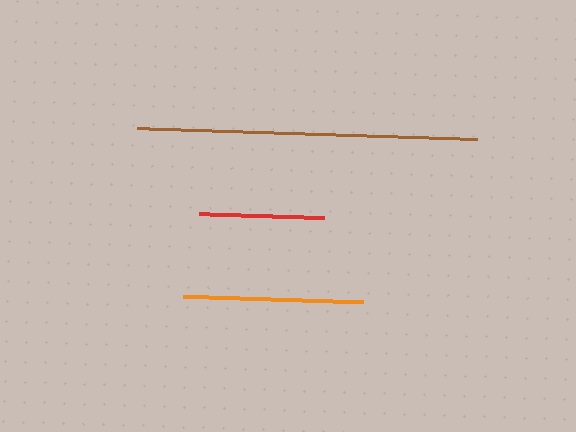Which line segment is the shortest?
The red line is the shortest at approximately 125 pixels.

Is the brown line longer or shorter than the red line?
The brown line is longer than the red line.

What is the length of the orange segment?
The orange segment is approximately 181 pixels long.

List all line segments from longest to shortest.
From longest to shortest: brown, orange, red.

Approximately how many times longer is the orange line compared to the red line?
The orange line is approximately 1.4 times the length of the red line.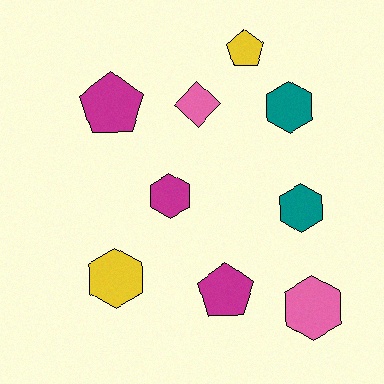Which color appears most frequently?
Magenta, with 3 objects.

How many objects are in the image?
There are 9 objects.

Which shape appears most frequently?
Hexagon, with 5 objects.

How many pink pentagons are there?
There are no pink pentagons.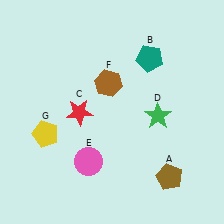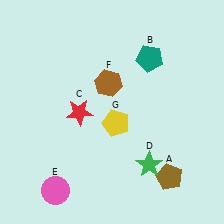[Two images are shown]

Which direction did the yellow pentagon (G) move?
The yellow pentagon (G) moved right.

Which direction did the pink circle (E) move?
The pink circle (E) moved left.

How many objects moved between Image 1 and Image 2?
3 objects moved between the two images.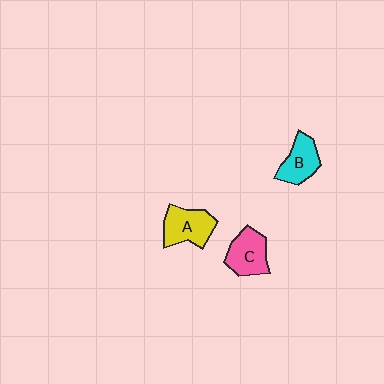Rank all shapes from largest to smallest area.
From largest to smallest: A (yellow), C (pink), B (cyan).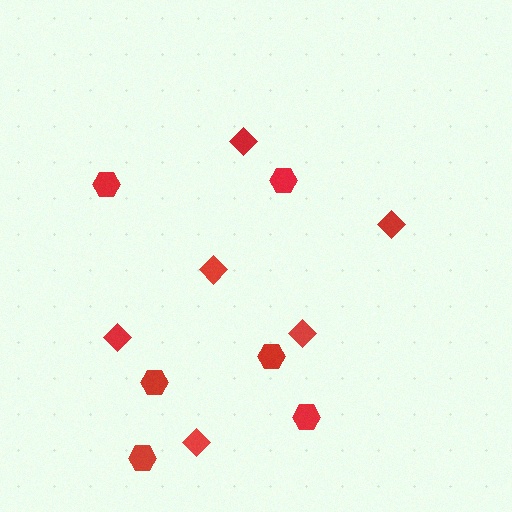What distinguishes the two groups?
There are 2 groups: one group of diamonds (6) and one group of hexagons (6).